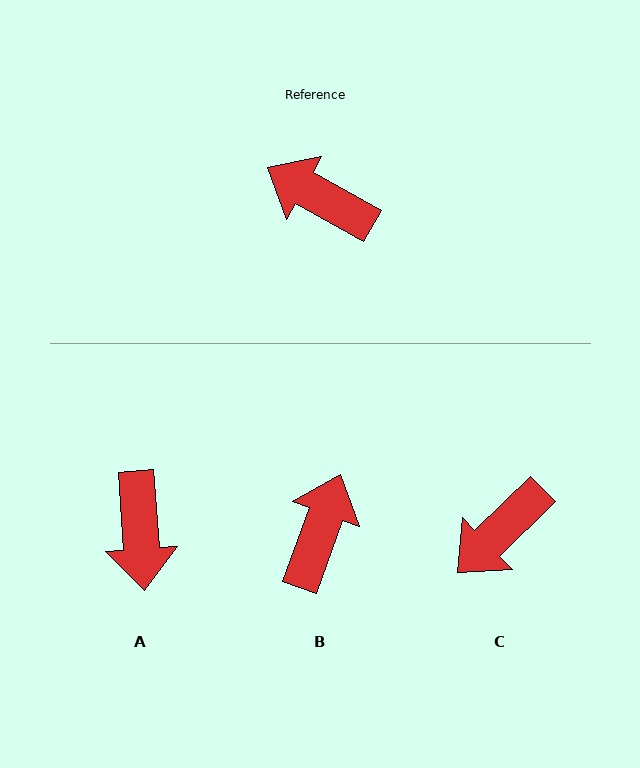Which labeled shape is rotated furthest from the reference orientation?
A, about 123 degrees away.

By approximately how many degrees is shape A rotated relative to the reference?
Approximately 123 degrees counter-clockwise.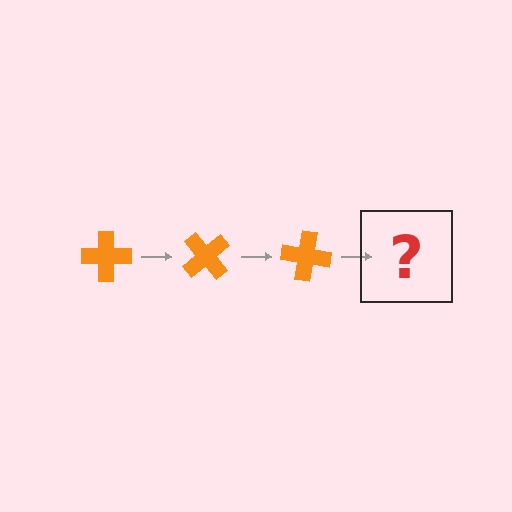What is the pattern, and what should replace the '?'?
The pattern is that the cross rotates 50 degrees each step. The '?' should be an orange cross rotated 150 degrees.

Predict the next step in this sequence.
The next step is an orange cross rotated 150 degrees.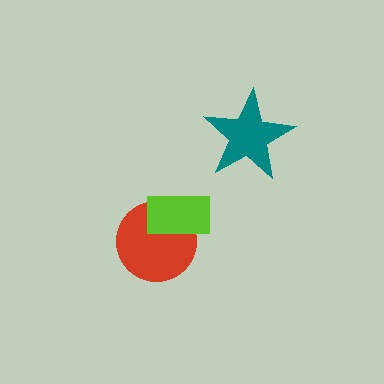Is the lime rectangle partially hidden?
No, no other shape covers it.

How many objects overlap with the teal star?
0 objects overlap with the teal star.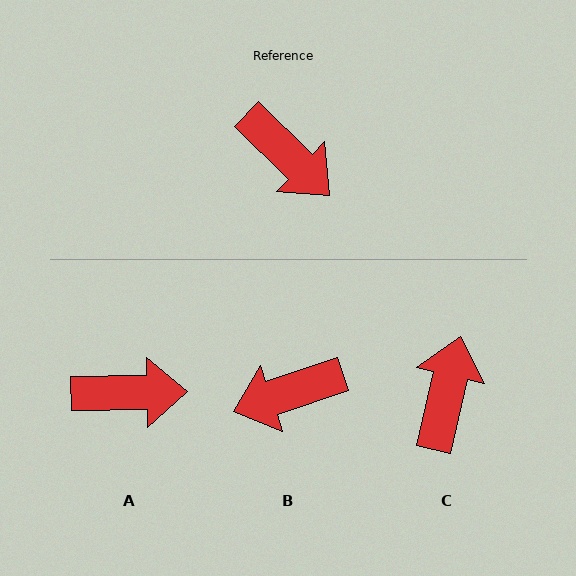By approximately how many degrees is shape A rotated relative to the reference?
Approximately 45 degrees counter-clockwise.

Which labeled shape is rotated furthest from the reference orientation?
C, about 120 degrees away.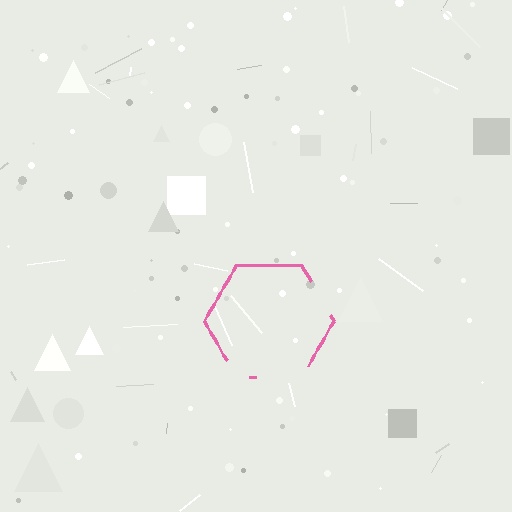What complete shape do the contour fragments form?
The contour fragments form a hexagon.